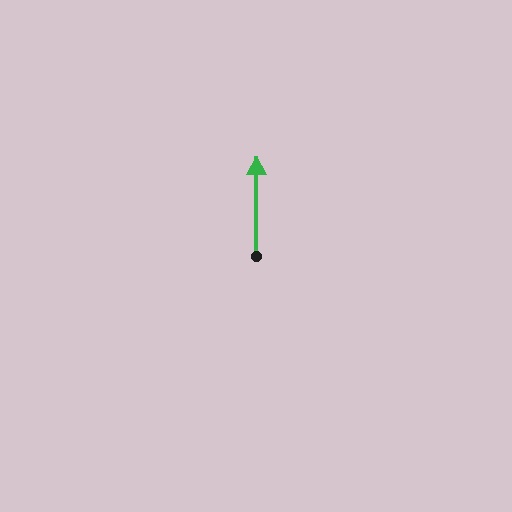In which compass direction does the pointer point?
North.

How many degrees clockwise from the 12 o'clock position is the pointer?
Approximately 0 degrees.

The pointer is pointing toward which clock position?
Roughly 12 o'clock.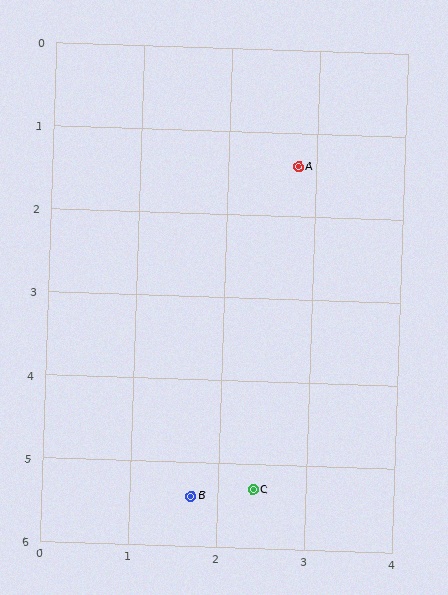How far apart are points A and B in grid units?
Points A and B are about 4.1 grid units apart.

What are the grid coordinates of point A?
Point A is at approximately (2.8, 1.4).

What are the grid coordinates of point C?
Point C is at approximately (2.4, 5.3).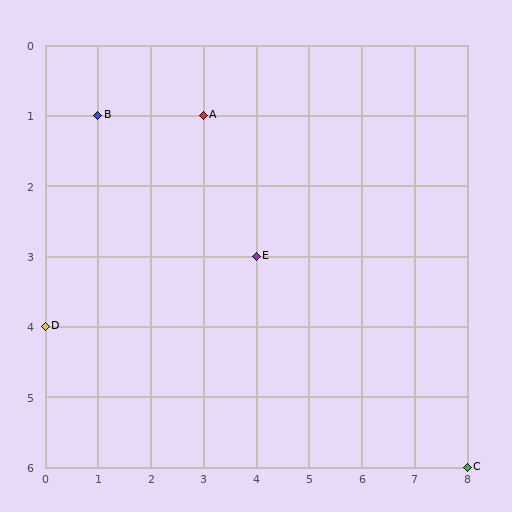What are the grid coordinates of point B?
Point B is at grid coordinates (1, 1).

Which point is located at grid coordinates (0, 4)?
Point D is at (0, 4).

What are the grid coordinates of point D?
Point D is at grid coordinates (0, 4).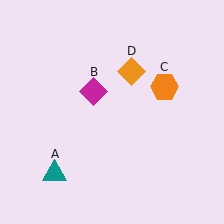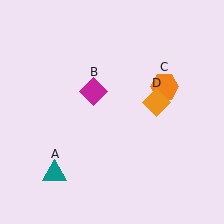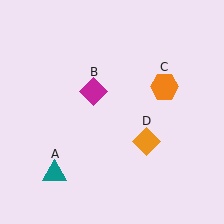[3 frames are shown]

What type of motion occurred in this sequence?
The orange diamond (object D) rotated clockwise around the center of the scene.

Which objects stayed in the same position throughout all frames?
Teal triangle (object A) and magenta diamond (object B) and orange hexagon (object C) remained stationary.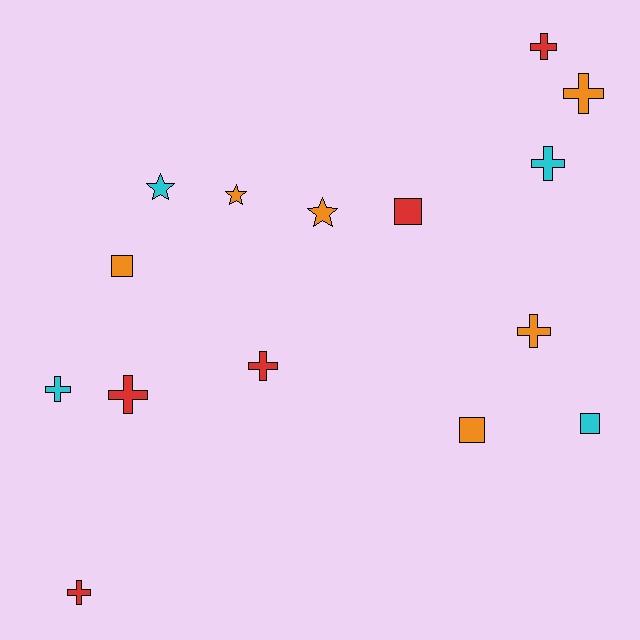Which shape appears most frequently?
Cross, with 8 objects.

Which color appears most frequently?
Orange, with 6 objects.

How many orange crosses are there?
There are 2 orange crosses.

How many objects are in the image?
There are 15 objects.